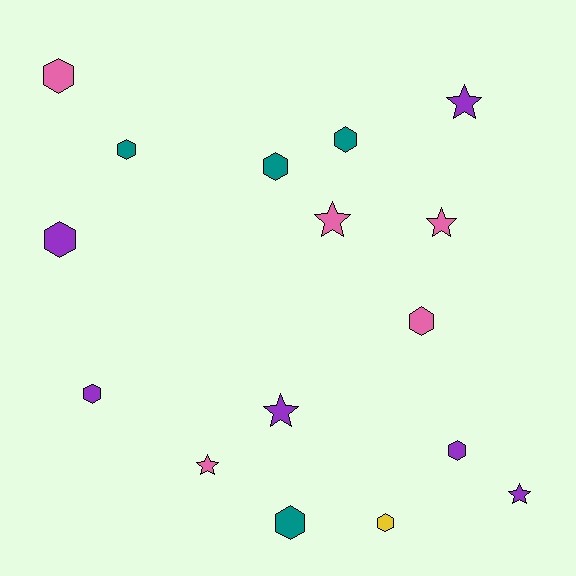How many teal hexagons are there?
There are 4 teal hexagons.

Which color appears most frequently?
Purple, with 6 objects.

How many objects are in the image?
There are 16 objects.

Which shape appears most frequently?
Hexagon, with 10 objects.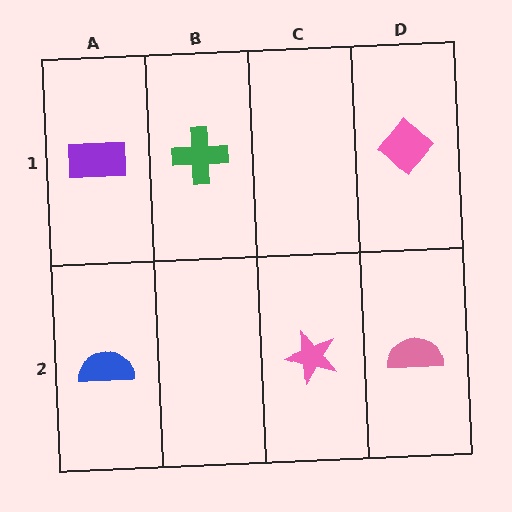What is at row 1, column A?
A purple rectangle.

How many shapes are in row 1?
3 shapes.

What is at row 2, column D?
A pink semicircle.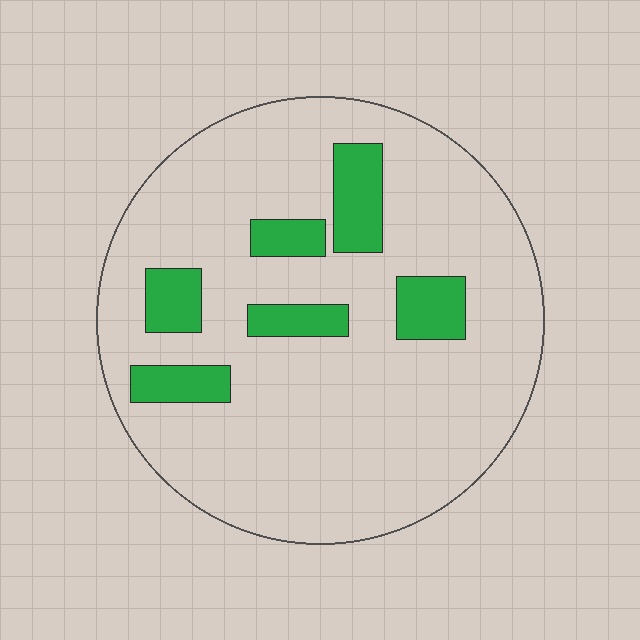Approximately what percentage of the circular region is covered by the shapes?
Approximately 15%.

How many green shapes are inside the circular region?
6.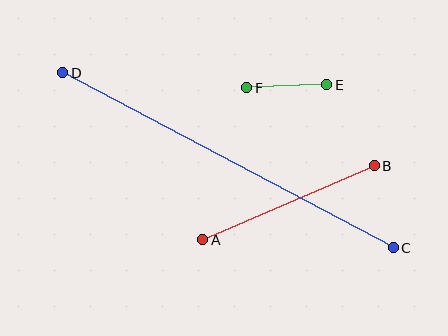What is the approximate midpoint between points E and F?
The midpoint is at approximately (287, 86) pixels.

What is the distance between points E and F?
The distance is approximately 80 pixels.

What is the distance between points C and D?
The distance is approximately 374 pixels.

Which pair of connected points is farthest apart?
Points C and D are farthest apart.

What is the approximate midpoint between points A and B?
The midpoint is at approximately (289, 203) pixels.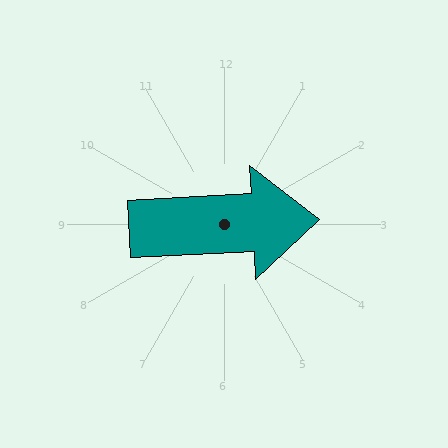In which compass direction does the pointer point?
East.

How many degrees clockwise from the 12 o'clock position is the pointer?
Approximately 87 degrees.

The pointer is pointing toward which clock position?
Roughly 3 o'clock.